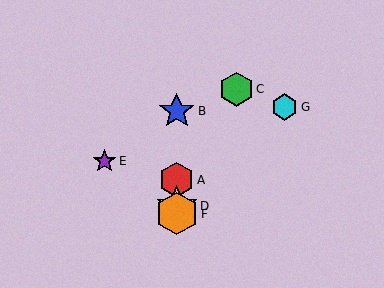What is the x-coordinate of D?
Object D is at x≈177.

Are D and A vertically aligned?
Yes, both are at x≈177.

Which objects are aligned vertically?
Objects A, B, D, F are aligned vertically.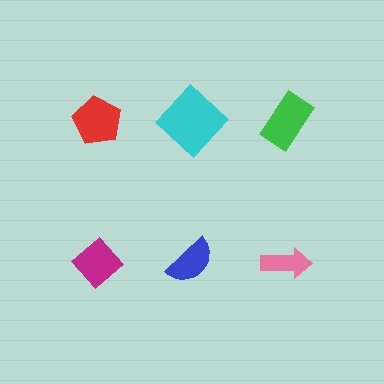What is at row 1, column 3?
A green rectangle.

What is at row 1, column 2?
A cyan diamond.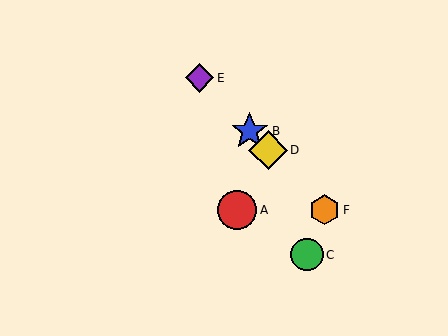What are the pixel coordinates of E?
Object E is at (200, 78).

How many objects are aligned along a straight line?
4 objects (B, D, E, F) are aligned along a straight line.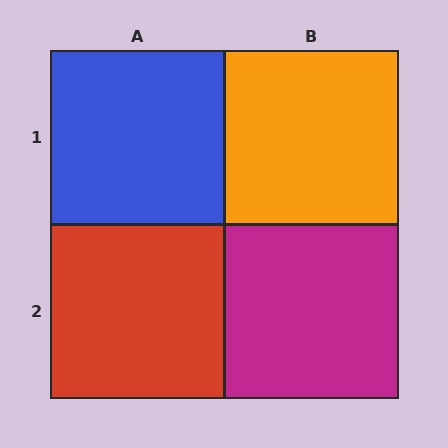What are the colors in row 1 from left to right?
Blue, orange.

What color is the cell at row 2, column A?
Red.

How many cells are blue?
1 cell is blue.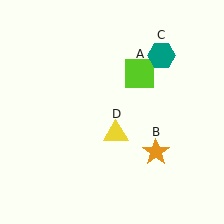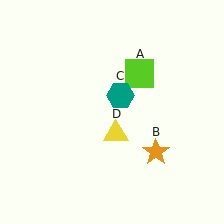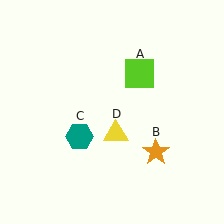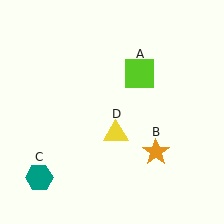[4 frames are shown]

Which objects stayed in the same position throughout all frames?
Lime square (object A) and orange star (object B) and yellow triangle (object D) remained stationary.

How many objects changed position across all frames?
1 object changed position: teal hexagon (object C).